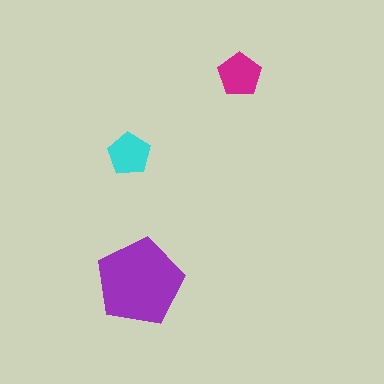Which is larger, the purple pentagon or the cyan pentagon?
The purple one.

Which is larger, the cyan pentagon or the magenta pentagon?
The magenta one.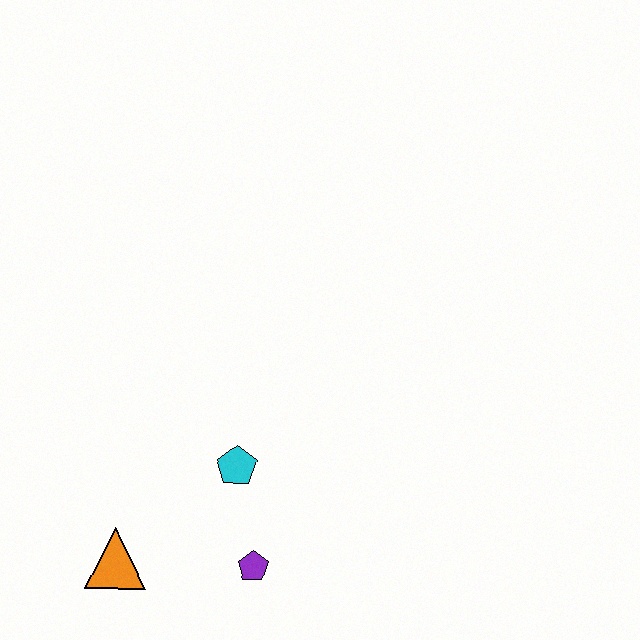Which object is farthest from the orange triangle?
The cyan pentagon is farthest from the orange triangle.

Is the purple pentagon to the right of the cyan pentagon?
Yes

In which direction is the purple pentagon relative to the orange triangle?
The purple pentagon is to the right of the orange triangle.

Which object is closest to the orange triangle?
The purple pentagon is closest to the orange triangle.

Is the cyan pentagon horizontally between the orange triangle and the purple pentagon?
Yes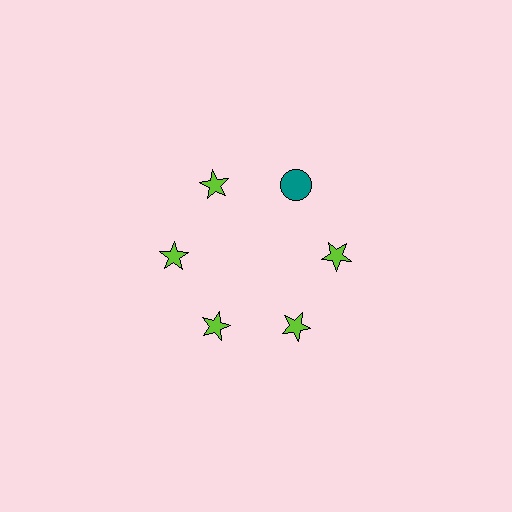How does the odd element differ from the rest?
It differs in both color (teal instead of lime) and shape (circle instead of star).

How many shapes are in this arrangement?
There are 6 shapes arranged in a ring pattern.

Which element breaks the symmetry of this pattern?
The teal circle at roughly the 1 o'clock position breaks the symmetry. All other shapes are lime stars.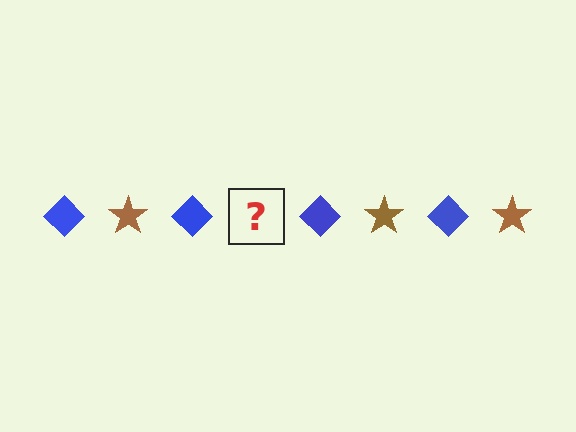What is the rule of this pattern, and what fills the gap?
The rule is that the pattern alternates between blue diamond and brown star. The gap should be filled with a brown star.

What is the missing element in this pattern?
The missing element is a brown star.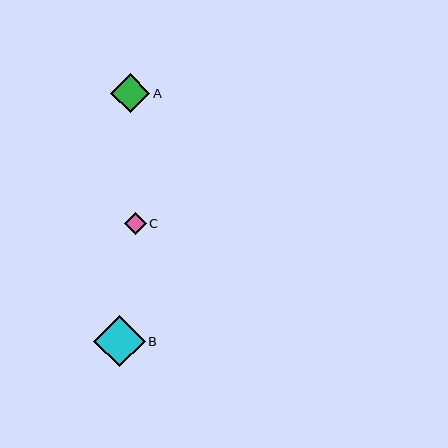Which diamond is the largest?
Diamond B is the largest with a size of approximately 51 pixels.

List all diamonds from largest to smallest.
From largest to smallest: B, A, C.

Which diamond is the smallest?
Diamond C is the smallest with a size of approximately 22 pixels.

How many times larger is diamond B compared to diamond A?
Diamond B is approximately 1.3 times the size of diamond A.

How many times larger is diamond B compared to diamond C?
Diamond B is approximately 2.4 times the size of diamond C.